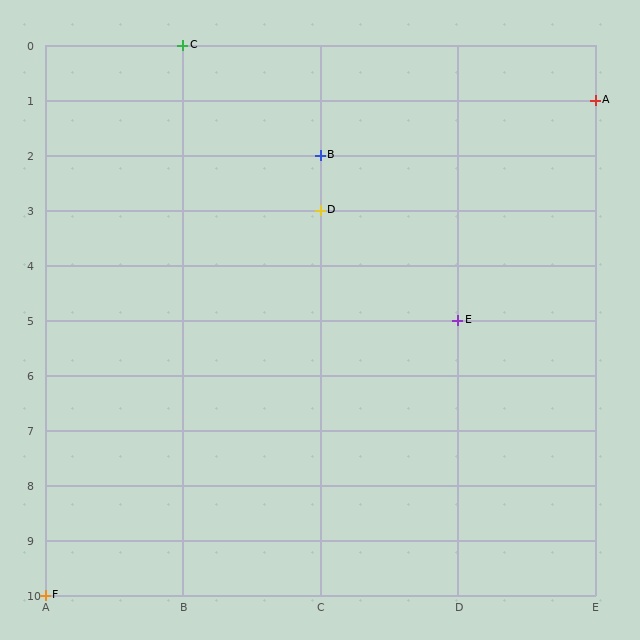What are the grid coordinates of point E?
Point E is at grid coordinates (D, 5).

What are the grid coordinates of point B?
Point B is at grid coordinates (C, 2).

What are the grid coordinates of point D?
Point D is at grid coordinates (C, 3).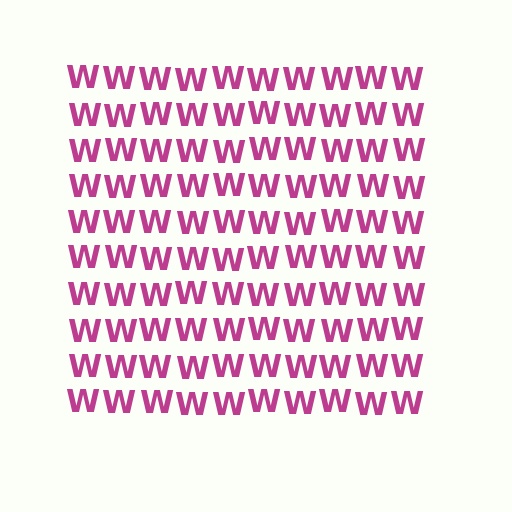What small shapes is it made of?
It is made of small letter W's.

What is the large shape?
The large shape is a square.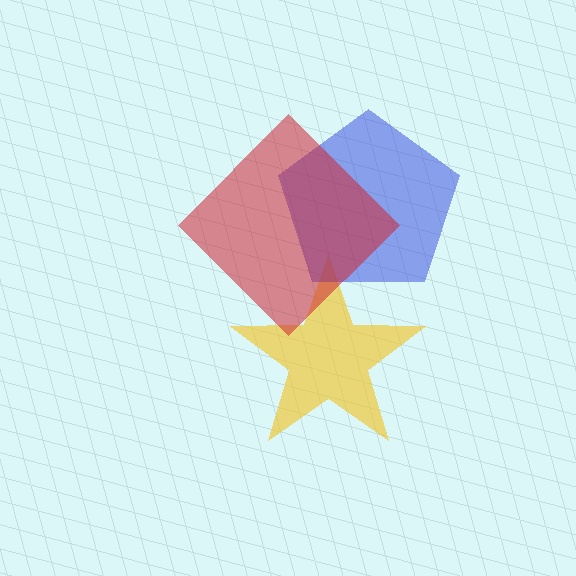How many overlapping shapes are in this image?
There are 3 overlapping shapes in the image.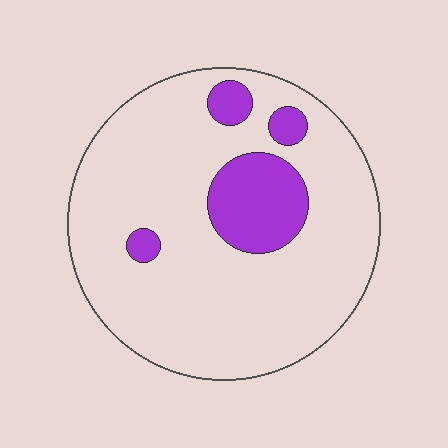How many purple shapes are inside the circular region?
4.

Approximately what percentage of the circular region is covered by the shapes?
Approximately 15%.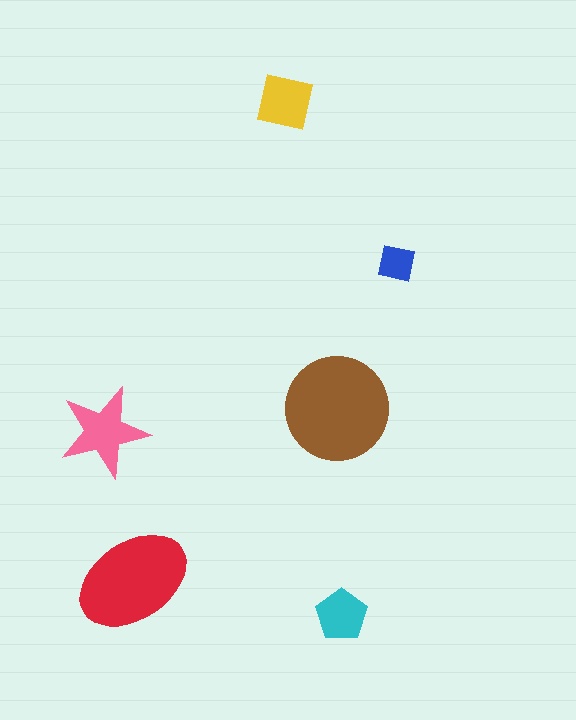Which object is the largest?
The brown circle.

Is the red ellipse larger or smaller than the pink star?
Larger.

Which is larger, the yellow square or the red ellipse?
The red ellipse.